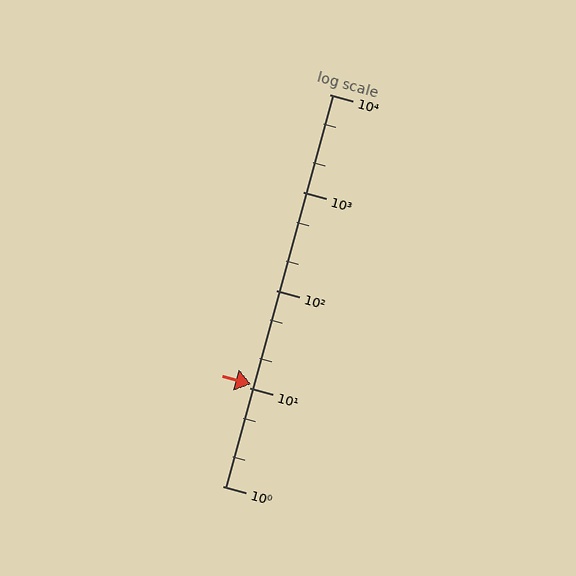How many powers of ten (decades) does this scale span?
The scale spans 4 decades, from 1 to 10000.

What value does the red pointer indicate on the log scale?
The pointer indicates approximately 11.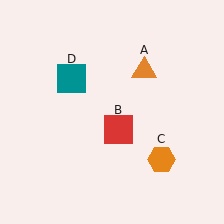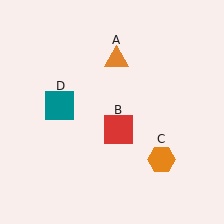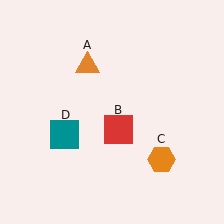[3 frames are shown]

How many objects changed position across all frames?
2 objects changed position: orange triangle (object A), teal square (object D).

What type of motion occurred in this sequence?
The orange triangle (object A), teal square (object D) rotated counterclockwise around the center of the scene.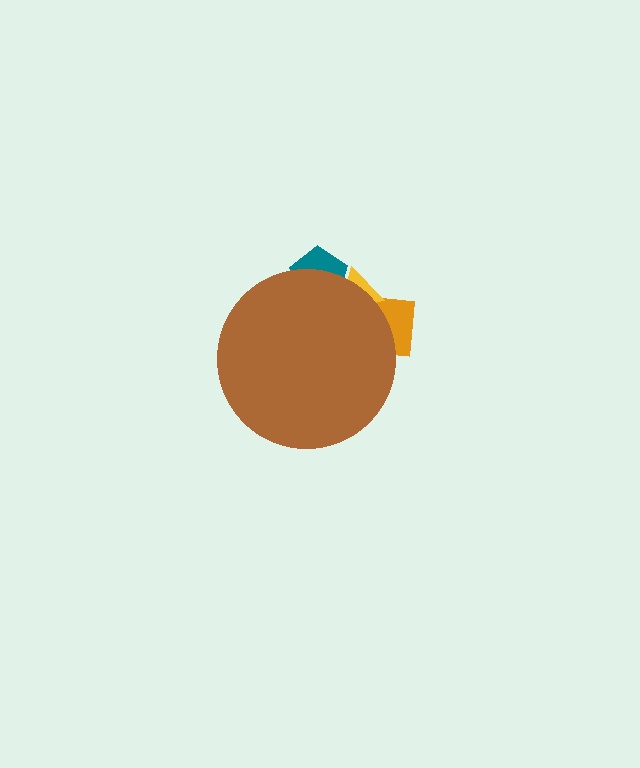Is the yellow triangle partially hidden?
Yes, the yellow triangle is partially hidden behind the brown circle.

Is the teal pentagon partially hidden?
Yes, the teal pentagon is partially hidden behind the brown circle.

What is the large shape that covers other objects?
A brown circle.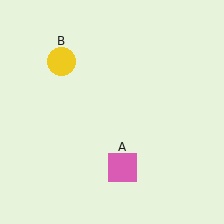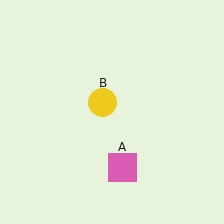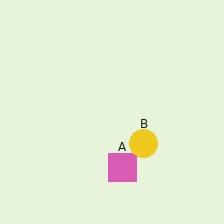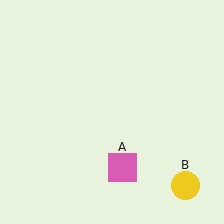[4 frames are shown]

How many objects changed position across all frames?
1 object changed position: yellow circle (object B).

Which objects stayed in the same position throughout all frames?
Pink square (object A) remained stationary.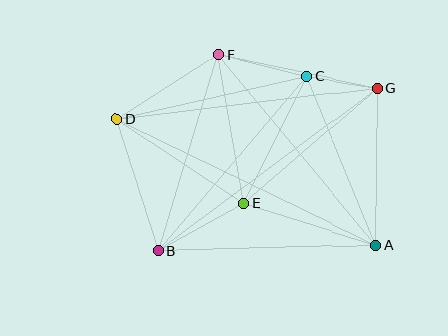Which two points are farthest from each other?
Points A and D are farthest from each other.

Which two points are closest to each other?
Points C and G are closest to each other.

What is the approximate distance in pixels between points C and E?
The distance between C and E is approximately 142 pixels.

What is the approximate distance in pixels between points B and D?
The distance between B and D is approximately 138 pixels.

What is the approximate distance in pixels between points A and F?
The distance between A and F is approximately 246 pixels.